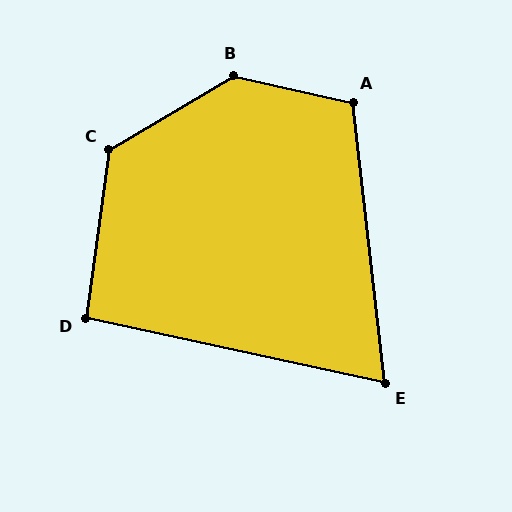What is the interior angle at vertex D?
Approximately 94 degrees (approximately right).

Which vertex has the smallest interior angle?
E, at approximately 71 degrees.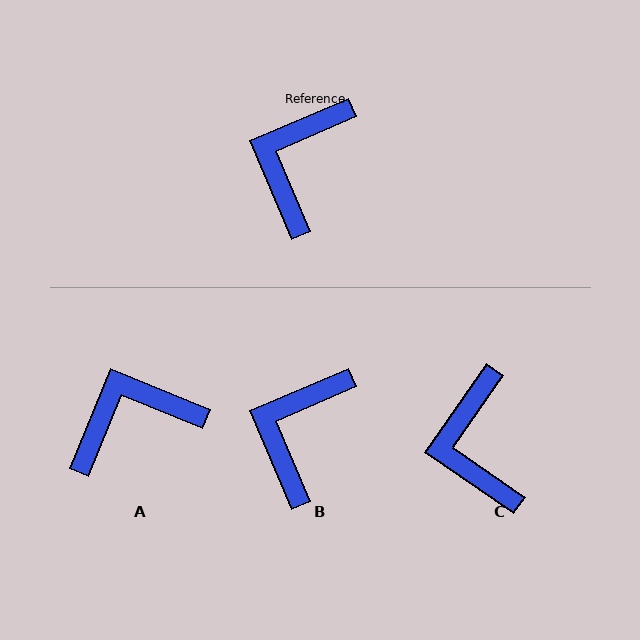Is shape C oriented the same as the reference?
No, it is off by about 32 degrees.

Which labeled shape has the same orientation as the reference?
B.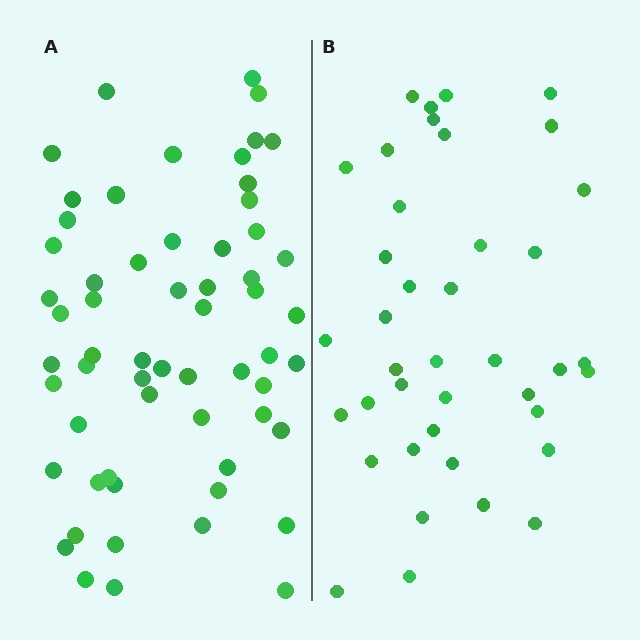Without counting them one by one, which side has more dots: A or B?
Region A (the left region) has more dots.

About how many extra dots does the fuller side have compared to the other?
Region A has approximately 20 more dots than region B.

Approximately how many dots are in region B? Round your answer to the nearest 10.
About 40 dots.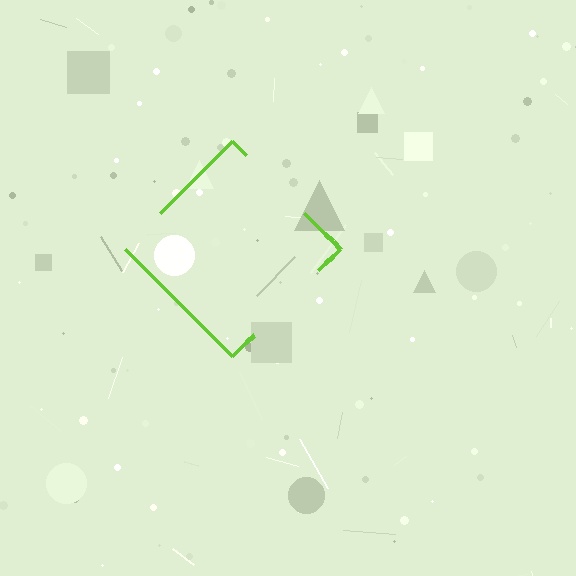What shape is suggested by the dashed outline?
The dashed outline suggests a diamond.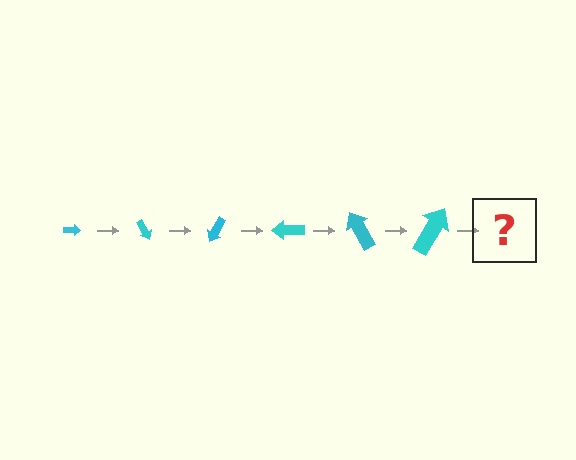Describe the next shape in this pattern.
It should be an arrow, larger than the previous one and rotated 360 degrees from the start.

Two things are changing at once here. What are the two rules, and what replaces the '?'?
The two rules are that the arrow grows larger each step and it rotates 60 degrees each step. The '?' should be an arrow, larger than the previous one and rotated 360 degrees from the start.